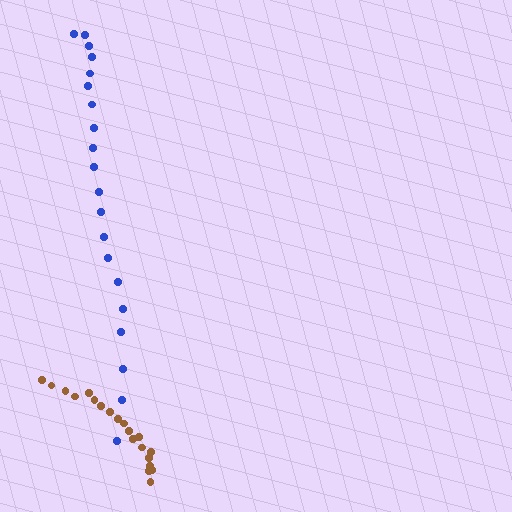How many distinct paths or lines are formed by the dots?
There are 2 distinct paths.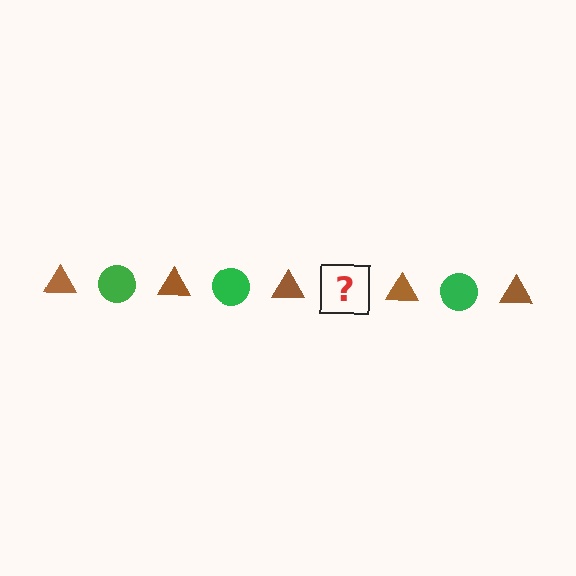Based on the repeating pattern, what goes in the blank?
The blank should be a green circle.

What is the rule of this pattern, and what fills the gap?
The rule is that the pattern alternates between brown triangle and green circle. The gap should be filled with a green circle.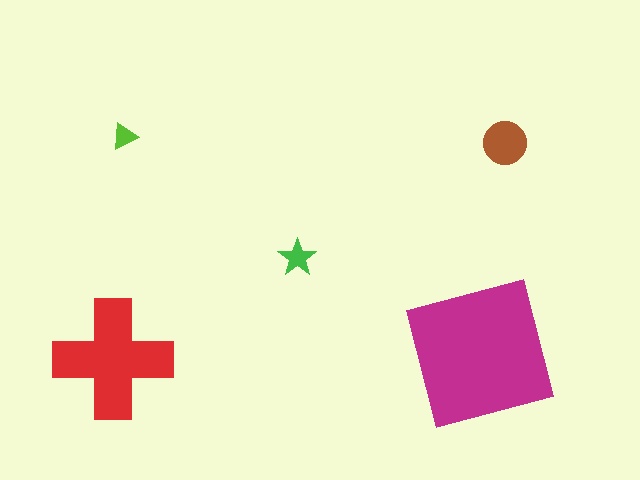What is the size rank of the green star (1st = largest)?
4th.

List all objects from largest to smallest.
The magenta square, the red cross, the brown circle, the green star, the lime triangle.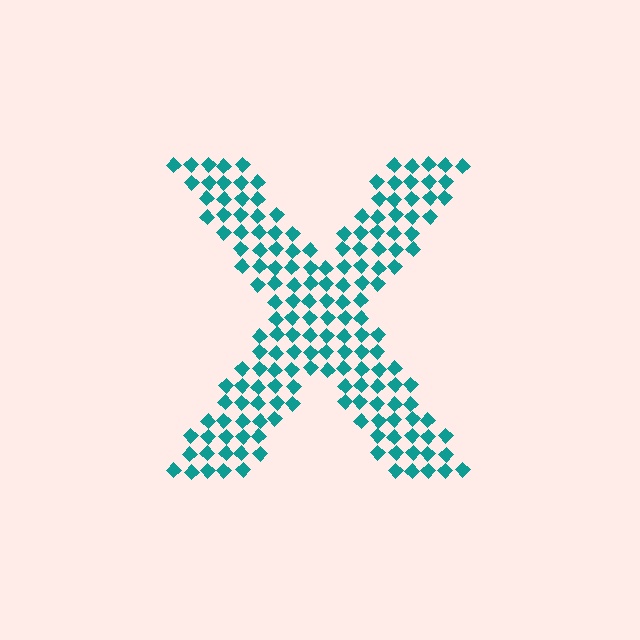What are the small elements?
The small elements are diamonds.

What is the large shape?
The large shape is the letter X.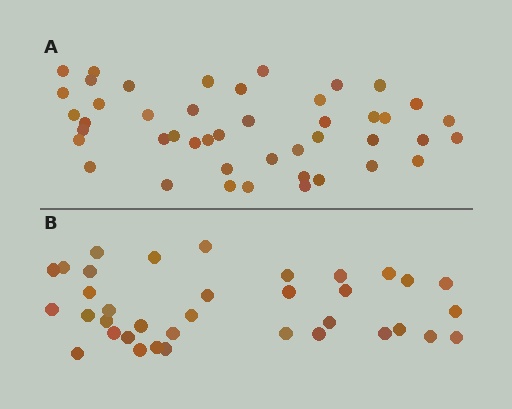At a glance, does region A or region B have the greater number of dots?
Region A (the top region) has more dots.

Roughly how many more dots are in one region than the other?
Region A has roughly 8 or so more dots than region B.